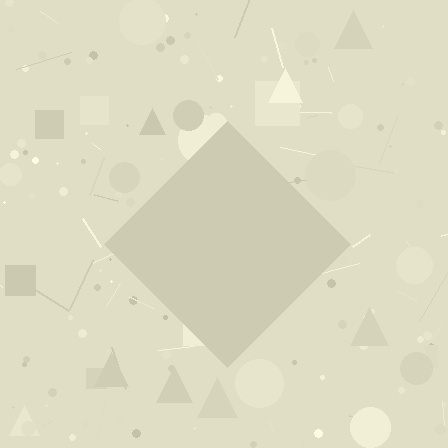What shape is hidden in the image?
A diamond is hidden in the image.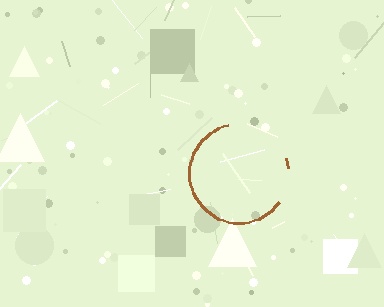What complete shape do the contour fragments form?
The contour fragments form a circle.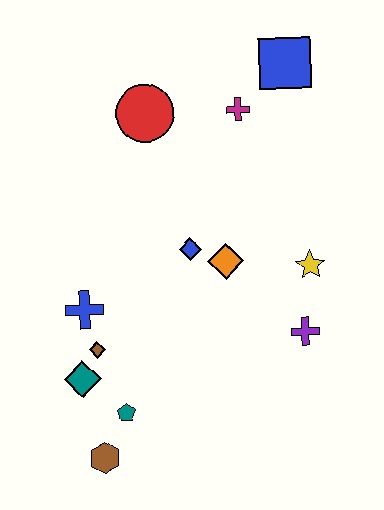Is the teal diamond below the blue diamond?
Yes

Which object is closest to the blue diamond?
The orange diamond is closest to the blue diamond.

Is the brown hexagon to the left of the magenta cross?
Yes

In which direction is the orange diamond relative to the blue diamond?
The orange diamond is to the right of the blue diamond.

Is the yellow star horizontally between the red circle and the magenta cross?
No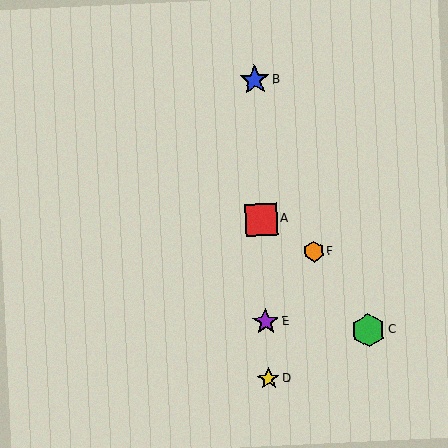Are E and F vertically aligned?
No, E is at x≈266 and F is at x≈314.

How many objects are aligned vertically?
4 objects (A, B, D, E) are aligned vertically.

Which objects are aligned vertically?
Objects A, B, D, E are aligned vertically.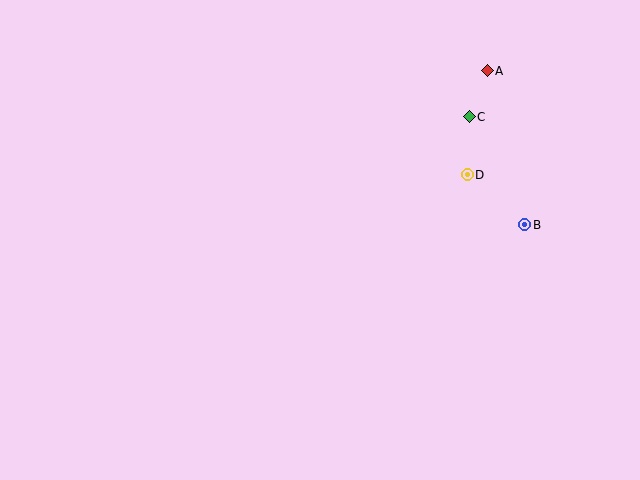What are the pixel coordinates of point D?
Point D is at (467, 175).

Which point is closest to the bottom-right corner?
Point B is closest to the bottom-right corner.